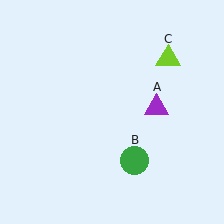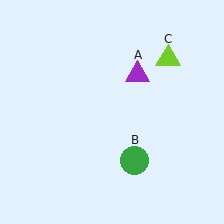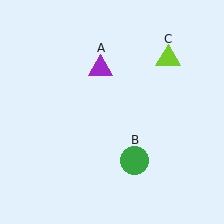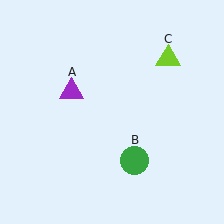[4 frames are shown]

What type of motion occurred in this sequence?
The purple triangle (object A) rotated counterclockwise around the center of the scene.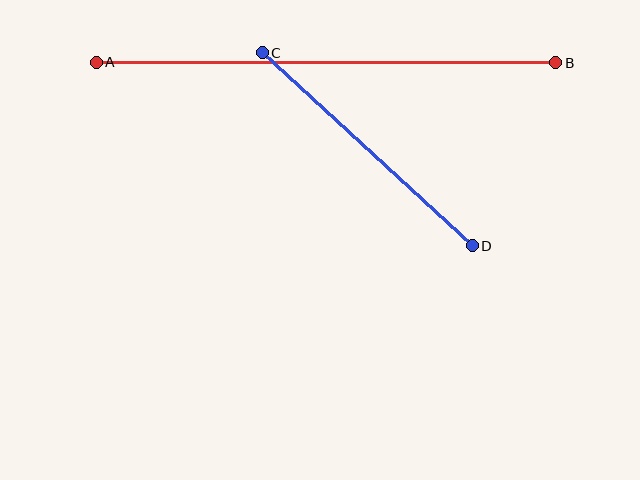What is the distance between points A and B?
The distance is approximately 460 pixels.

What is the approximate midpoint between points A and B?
The midpoint is at approximately (326, 62) pixels.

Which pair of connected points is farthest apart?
Points A and B are farthest apart.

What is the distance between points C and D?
The distance is approximately 286 pixels.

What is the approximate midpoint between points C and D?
The midpoint is at approximately (367, 149) pixels.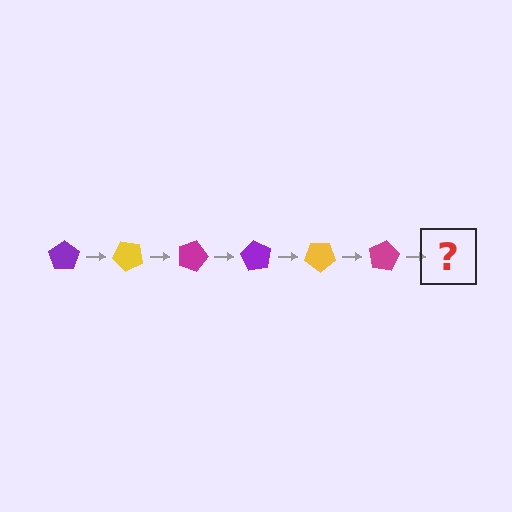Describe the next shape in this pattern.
It should be a purple pentagon, rotated 270 degrees from the start.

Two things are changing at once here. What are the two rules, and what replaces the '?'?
The two rules are that it rotates 45 degrees each step and the color cycles through purple, yellow, and magenta. The '?' should be a purple pentagon, rotated 270 degrees from the start.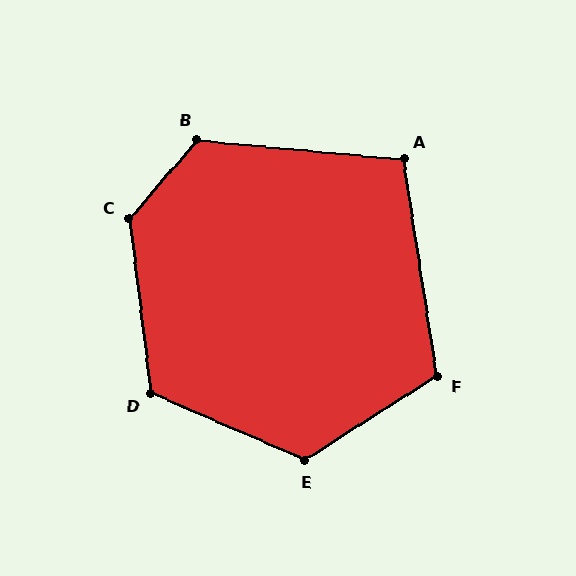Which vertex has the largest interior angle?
C, at approximately 132 degrees.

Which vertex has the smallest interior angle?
A, at approximately 104 degrees.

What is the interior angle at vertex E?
Approximately 124 degrees (obtuse).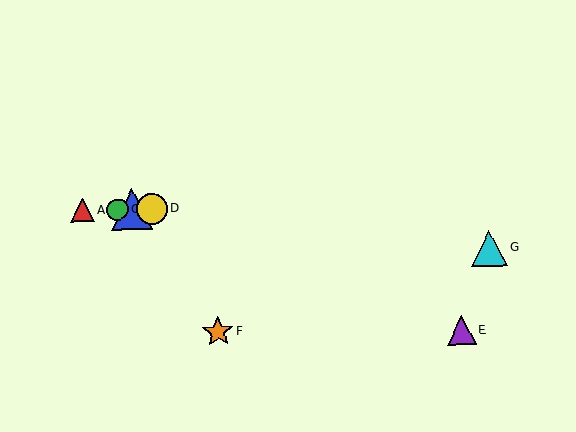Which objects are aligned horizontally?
Objects A, B, C, D are aligned horizontally.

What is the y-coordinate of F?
Object F is at y≈332.